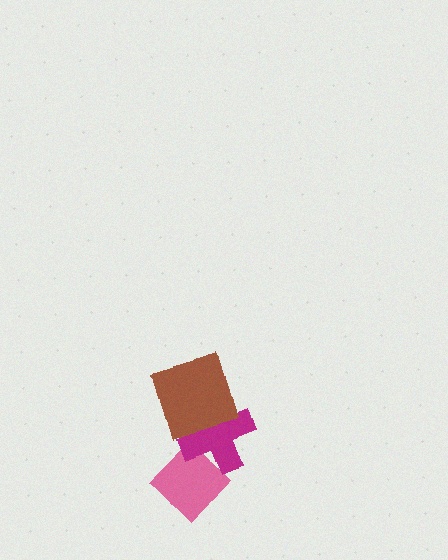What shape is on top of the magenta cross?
The brown square is on top of the magenta cross.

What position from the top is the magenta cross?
The magenta cross is 2nd from the top.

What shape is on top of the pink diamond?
The magenta cross is on top of the pink diamond.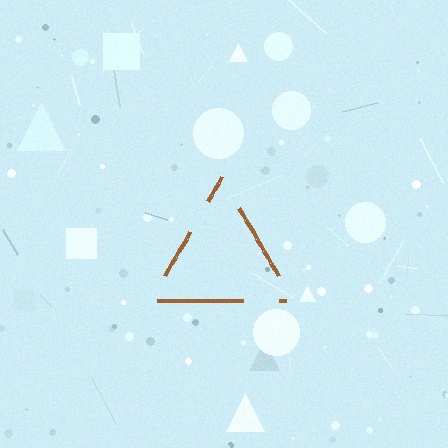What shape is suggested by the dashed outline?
The dashed outline suggests a triangle.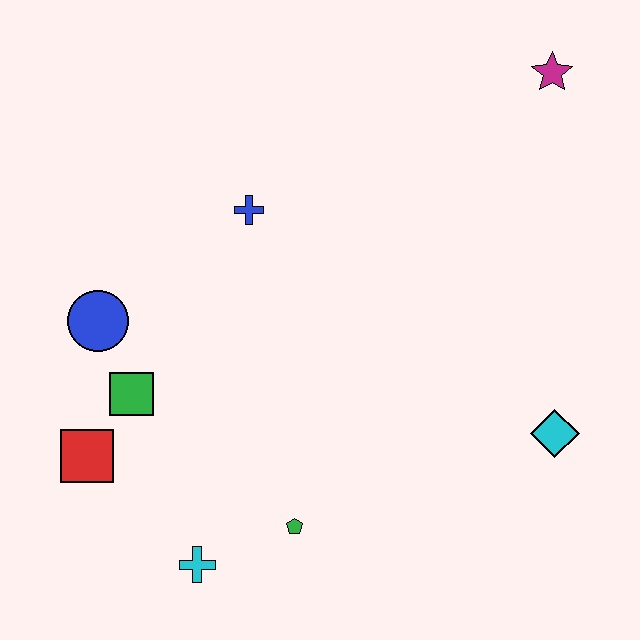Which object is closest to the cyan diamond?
The green pentagon is closest to the cyan diamond.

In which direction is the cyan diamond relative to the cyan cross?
The cyan diamond is to the right of the cyan cross.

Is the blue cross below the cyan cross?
No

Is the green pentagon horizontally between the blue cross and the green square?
No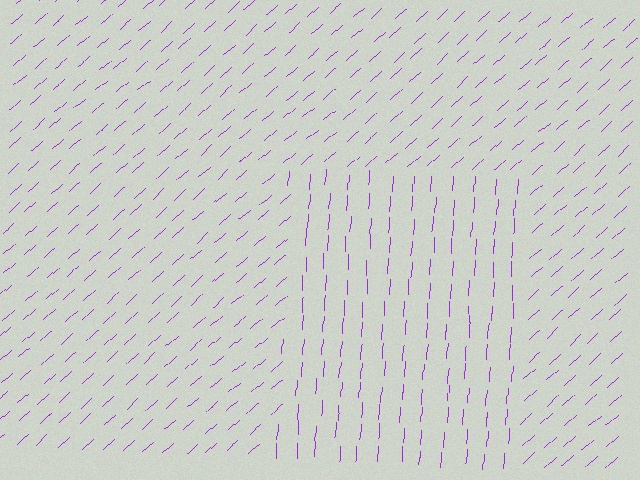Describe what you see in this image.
The image is filled with small purple line segments. A rectangle region in the image has lines oriented differently from the surrounding lines, creating a visible texture boundary.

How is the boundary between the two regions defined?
The boundary is defined purely by a change in line orientation (approximately 45 degrees difference). All lines are the same color and thickness.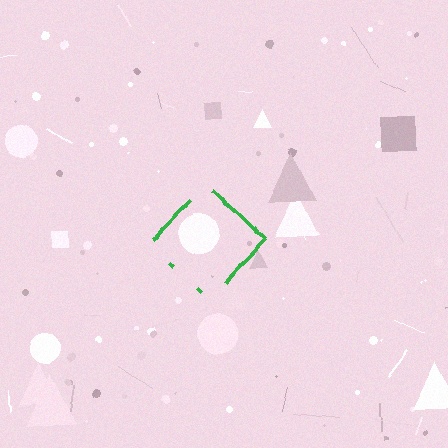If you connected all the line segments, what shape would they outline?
They would outline a diamond.